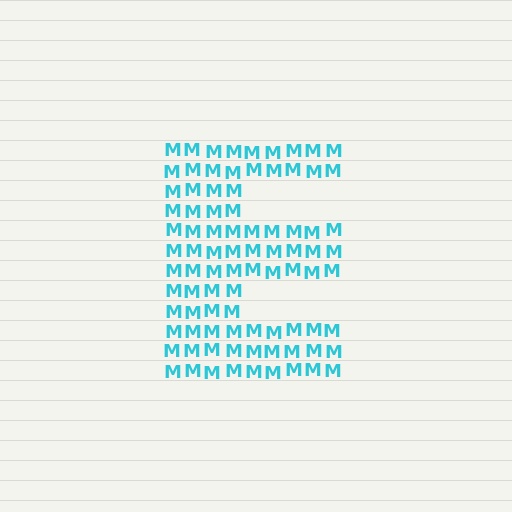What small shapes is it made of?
It is made of small letter M's.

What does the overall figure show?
The overall figure shows the letter E.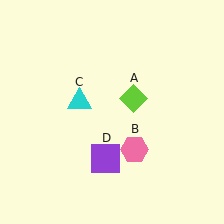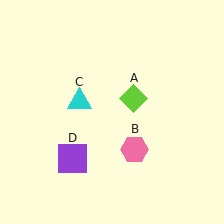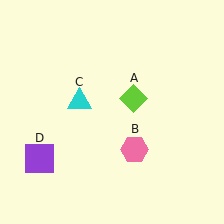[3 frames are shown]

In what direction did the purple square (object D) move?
The purple square (object D) moved left.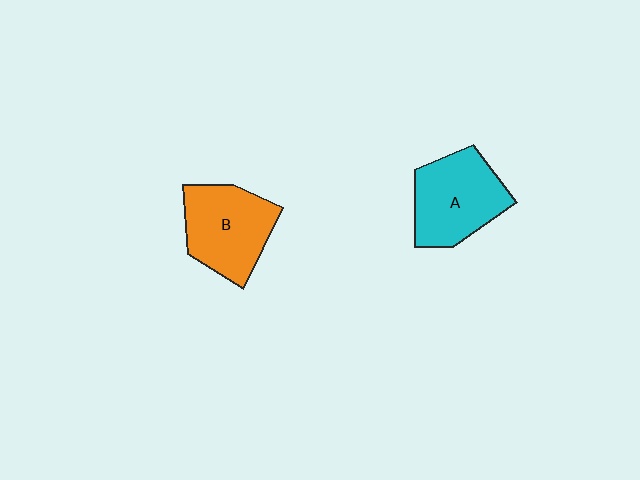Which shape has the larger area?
Shape A (cyan).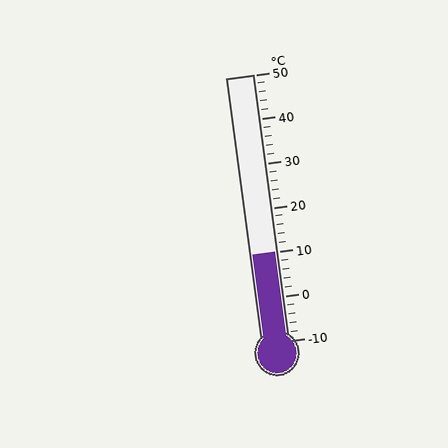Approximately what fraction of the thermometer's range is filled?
The thermometer is filled to approximately 35% of its range.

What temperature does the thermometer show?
The thermometer shows approximately 10°C.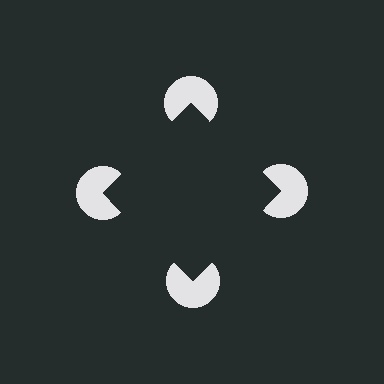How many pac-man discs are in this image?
There are 4 — one at each vertex of the illusory square.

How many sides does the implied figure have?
4 sides.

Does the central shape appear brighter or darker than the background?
It typically appears slightly darker than the background, even though no actual brightness change is drawn.